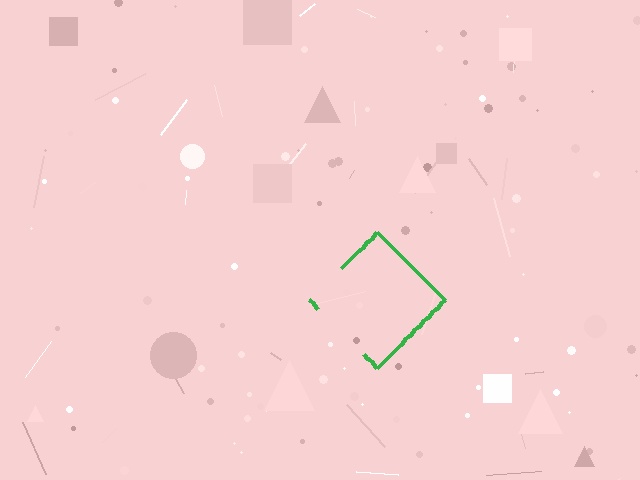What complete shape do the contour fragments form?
The contour fragments form a diamond.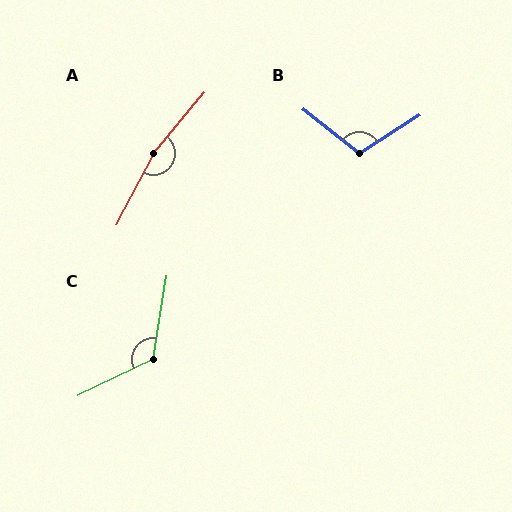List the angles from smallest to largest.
B (110°), C (124°), A (168°).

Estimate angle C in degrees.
Approximately 124 degrees.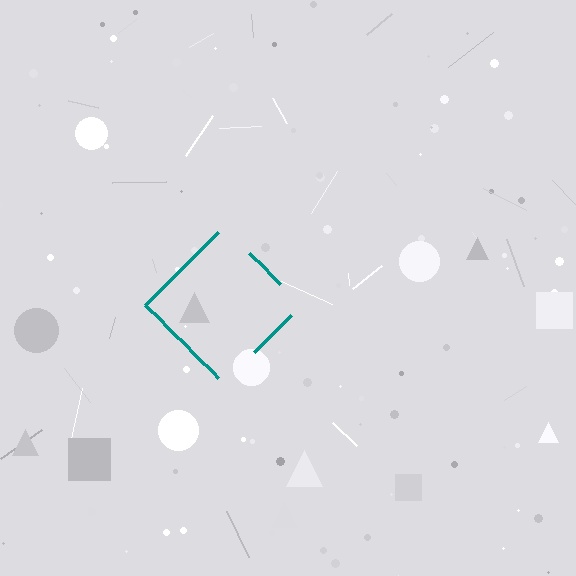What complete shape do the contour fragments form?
The contour fragments form a diamond.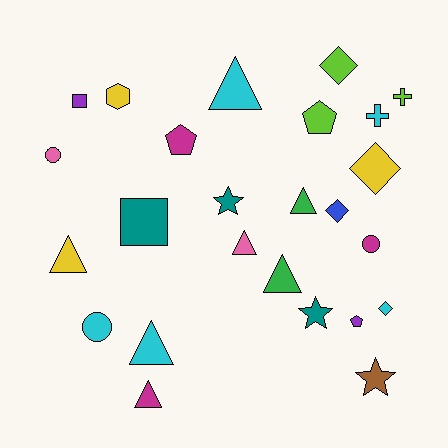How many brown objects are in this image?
There is 1 brown object.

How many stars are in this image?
There are 3 stars.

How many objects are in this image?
There are 25 objects.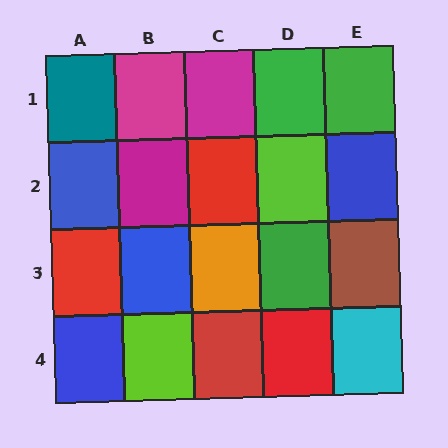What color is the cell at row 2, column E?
Blue.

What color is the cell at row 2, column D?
Lime.